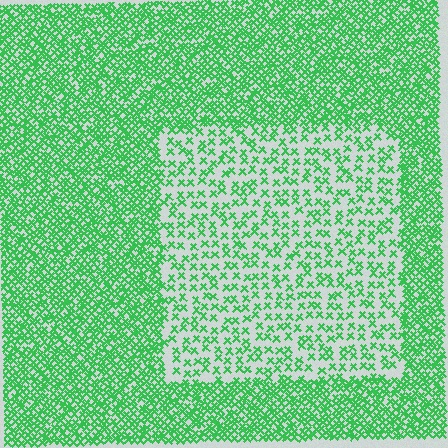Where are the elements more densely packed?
The elements are more densely packed outside the rectangle boundary.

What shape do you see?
I see a rectangle.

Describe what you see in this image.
The image contains small green elements arranged at two different densities. A rectangle-shaped region is visible where the elements are less densely packed than the surrounding area.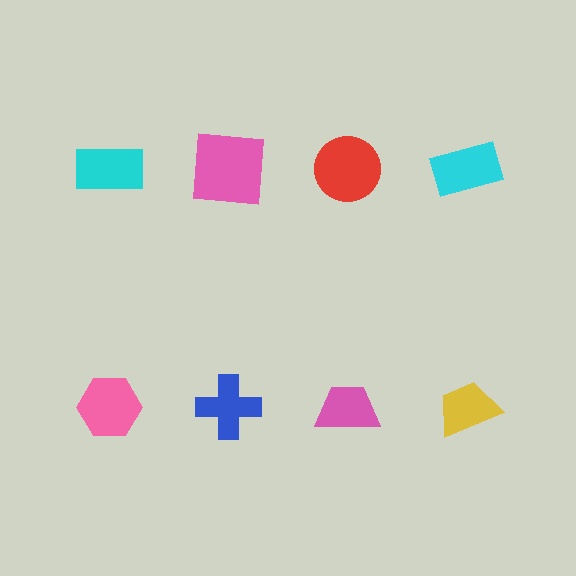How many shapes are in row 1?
4 shapes.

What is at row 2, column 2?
A blue cross.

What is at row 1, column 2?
A pink square.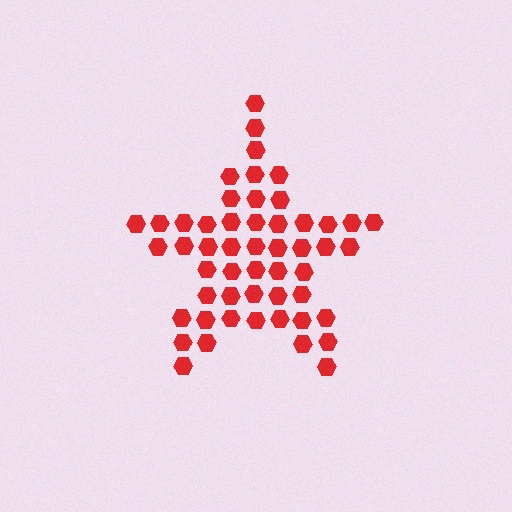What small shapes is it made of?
It is made of small hexagons.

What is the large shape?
The large shape is a star.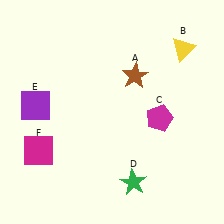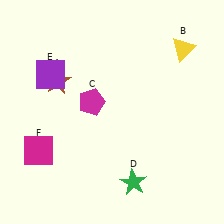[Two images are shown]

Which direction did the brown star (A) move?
The brown star (A) moved left.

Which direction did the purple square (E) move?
The purple square (E) moved up.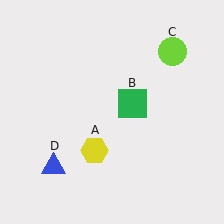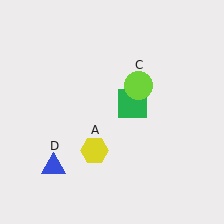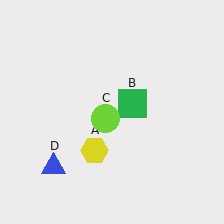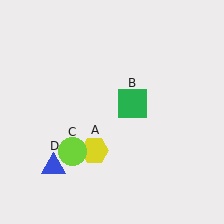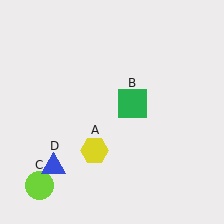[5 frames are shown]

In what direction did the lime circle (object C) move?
The lime circle (object C) moved down and to the left.